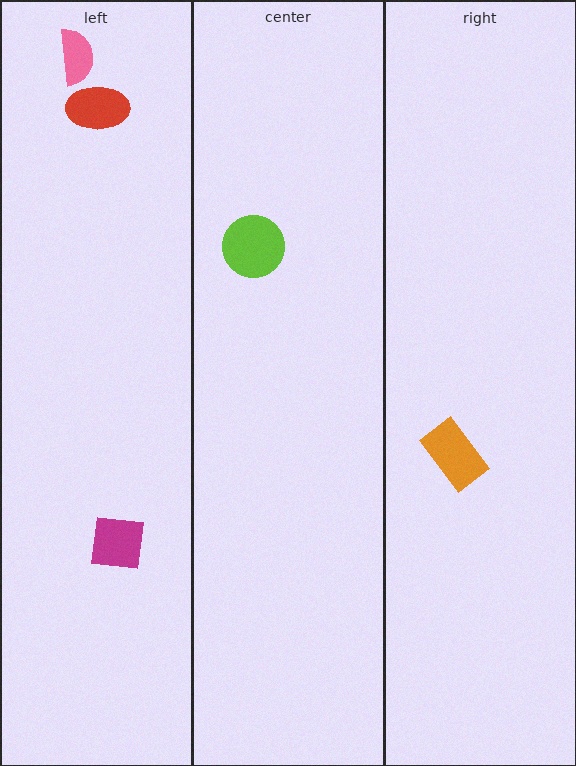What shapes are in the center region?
The lime circle.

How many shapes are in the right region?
1.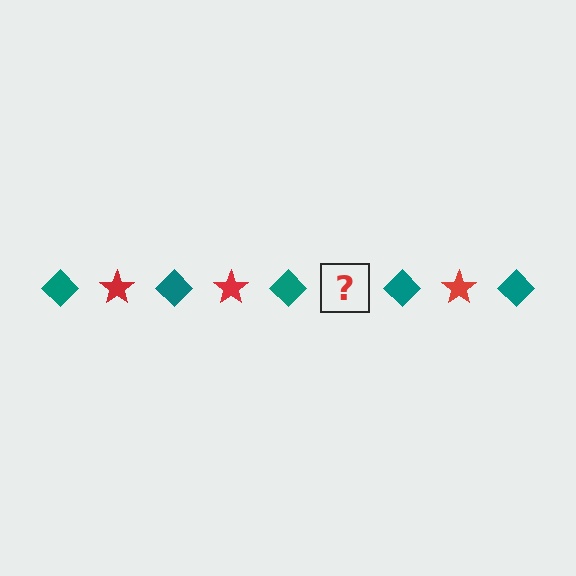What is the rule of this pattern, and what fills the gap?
The rule is that the pattern alternates between teal diamond and red star. The gap should be filled with a red star.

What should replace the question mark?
The question mark should be replaced with a red star.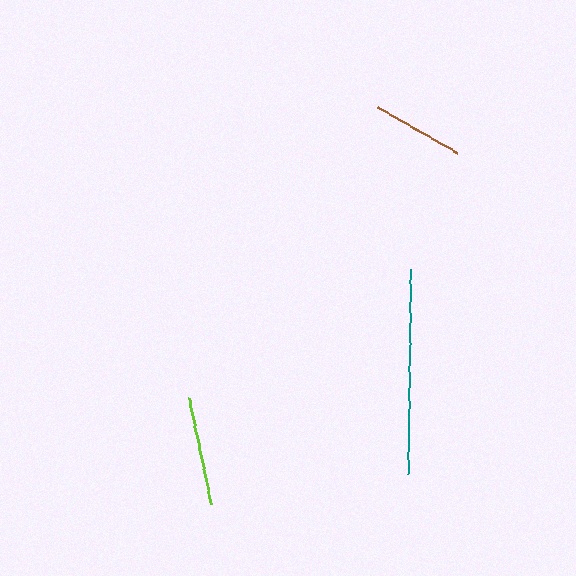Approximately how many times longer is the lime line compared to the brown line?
The lime line is approximately 1.2 times the length of the brown line.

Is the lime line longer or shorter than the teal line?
The teal line is longer than the lime line.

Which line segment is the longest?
The teal line is the longest at approximately 205 pixels.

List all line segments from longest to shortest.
From longest to shortest: teal, lime, brown.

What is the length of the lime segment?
The lime segment is approximately 108 pixels long.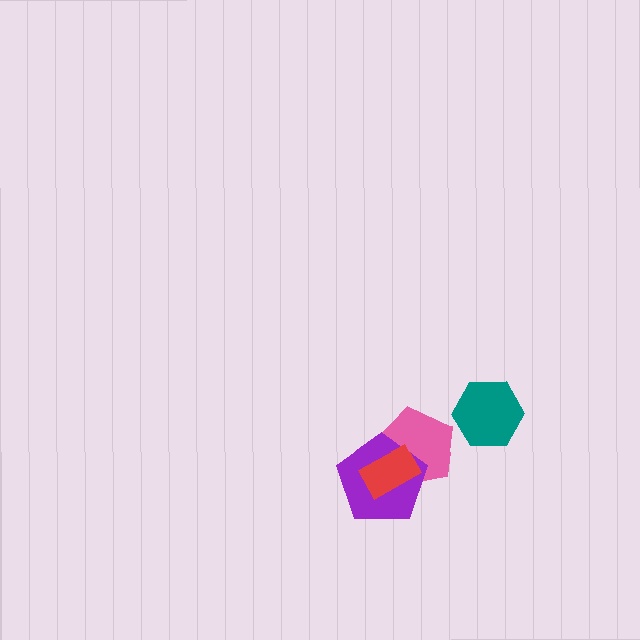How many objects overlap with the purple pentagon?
2 objects overlap with the purple pentagon.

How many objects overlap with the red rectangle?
2 objects overlap with the red rectangle.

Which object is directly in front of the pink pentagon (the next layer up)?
The purple pentagon is directly in front of the pink pentagon.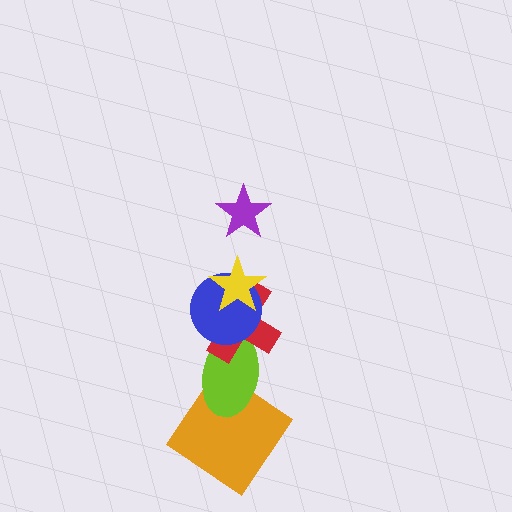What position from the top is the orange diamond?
The orange diamond is 6th from the top.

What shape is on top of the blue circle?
The yellow star is on top of the blue circle.